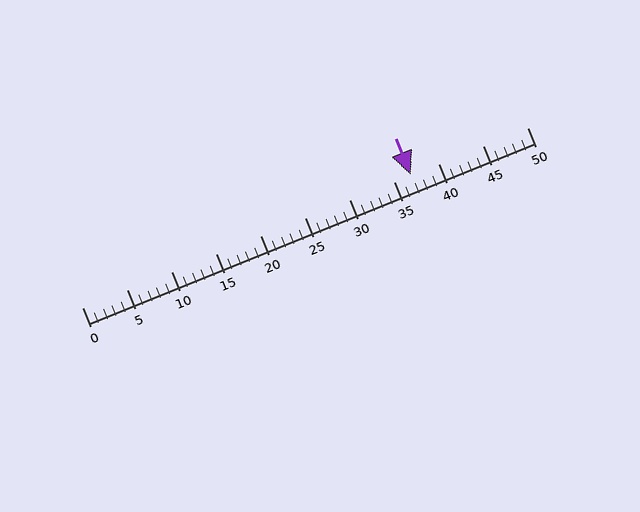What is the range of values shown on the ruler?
The ruler shows values from 0 to 50.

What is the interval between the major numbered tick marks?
The major tick marks are spaced 5 units apart.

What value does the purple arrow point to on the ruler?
The purple arrow points to approximately 37.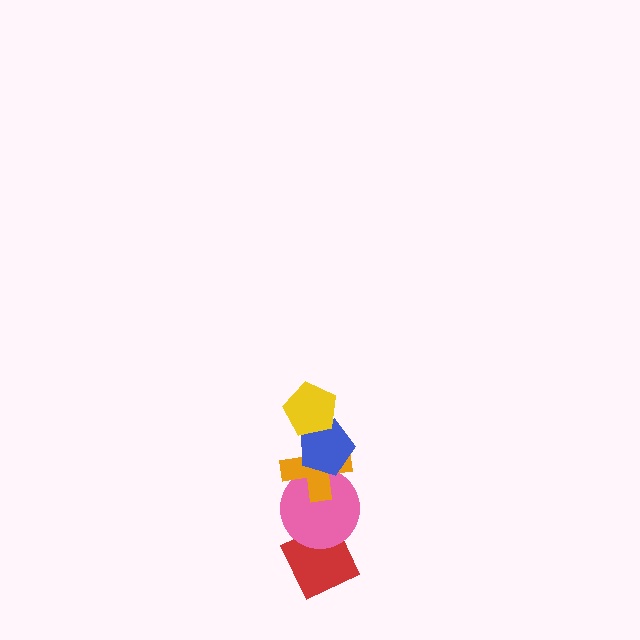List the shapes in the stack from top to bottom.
From top to bottom: the yellow pentagon, the blue pentagon, the orange cross, the pink circle, the red diamond.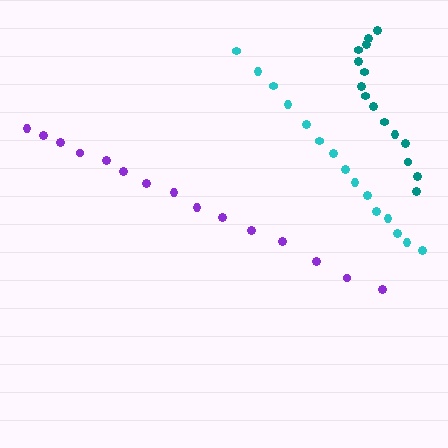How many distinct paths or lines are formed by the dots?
There are 3 distinct paths.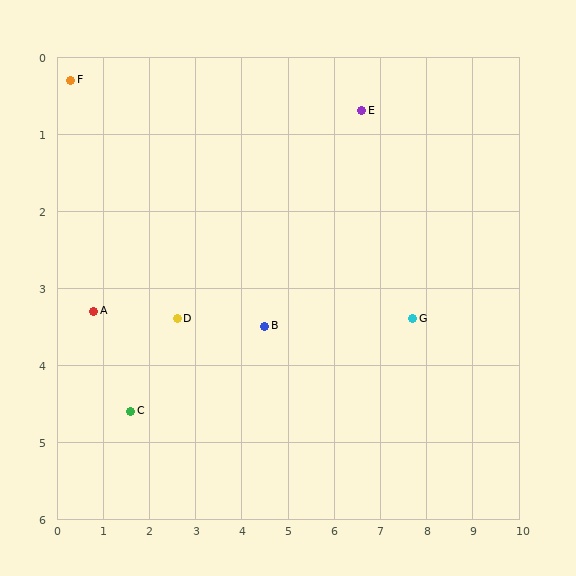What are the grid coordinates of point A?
Point A is at approximately (0.8, 3.3).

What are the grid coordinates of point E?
Point E is at approximately (6.6, 0.7).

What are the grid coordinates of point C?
Point C is at approximately (1.6, 4.6).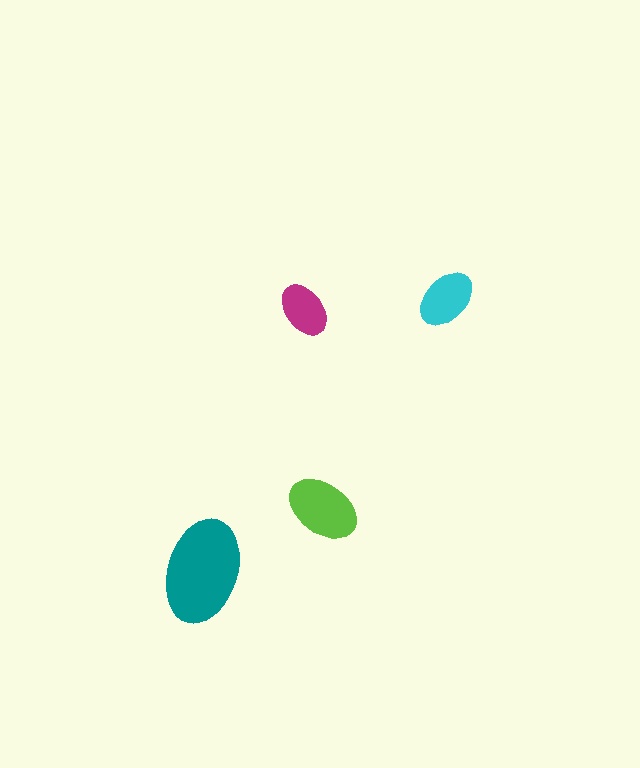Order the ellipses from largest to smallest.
the teal one, the lime one, the cyan one, the magenta one.